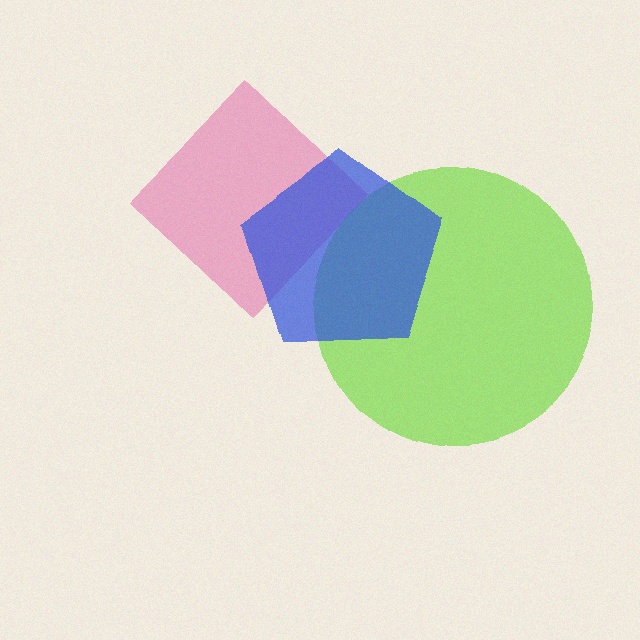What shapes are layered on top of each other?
The layered shapes are: a pink diamond, a lime circle, a blue pentagon.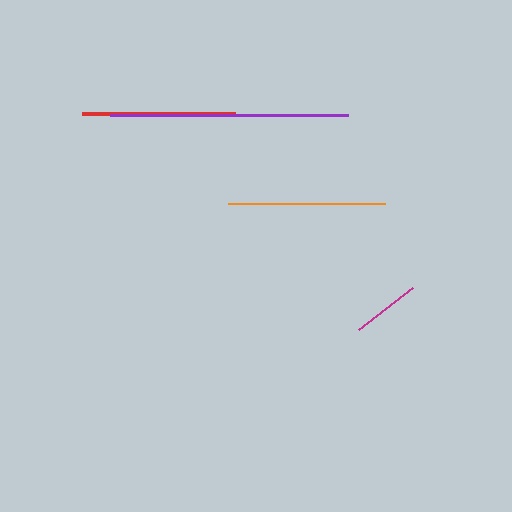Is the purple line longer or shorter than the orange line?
The purple line is longer than the orange line.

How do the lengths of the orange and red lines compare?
The orange and red lines are approximately the same length.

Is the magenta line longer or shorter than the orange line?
The orange line is longer than the magenta line.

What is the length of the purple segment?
The purple segment is approximately 238 pixels long.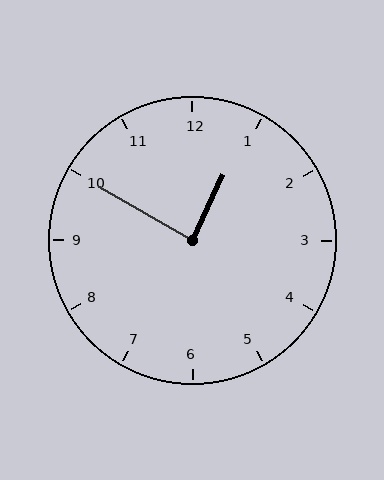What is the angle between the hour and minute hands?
Approximately 85 degrees.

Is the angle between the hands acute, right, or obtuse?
It is right.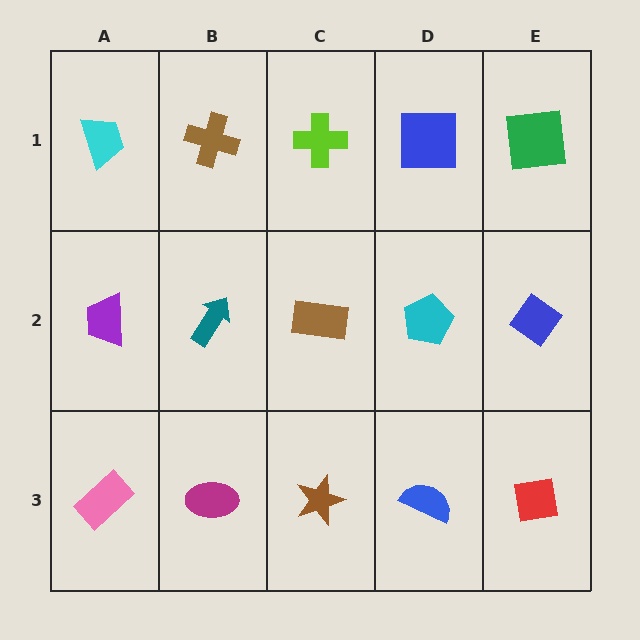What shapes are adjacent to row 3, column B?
A teal arrow (row 2, column B), a pink rectangle (row 3, column A), a brown star (row 3, column C).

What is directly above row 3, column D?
A cyan pentagon.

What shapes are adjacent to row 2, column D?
A blue square (row 1, column D), a blue semicircle (row 3, column D), a brown rectangle (row 2, column C), a blue diamond (row 2, column E).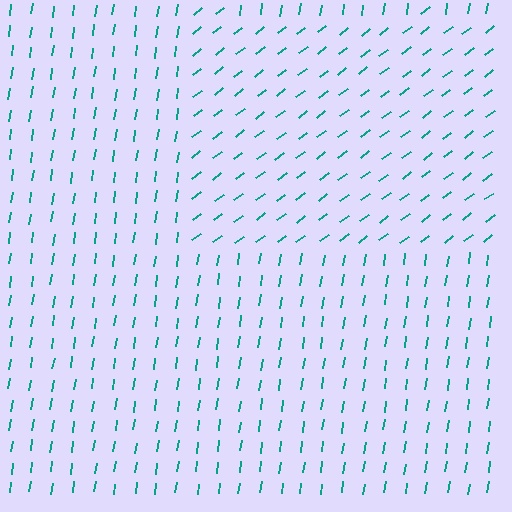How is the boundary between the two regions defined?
The boundary is defined purely by a change in line orientation (approximately 45 degrees difference). All lines are the same color and thickness.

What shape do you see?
I see a rectangle.